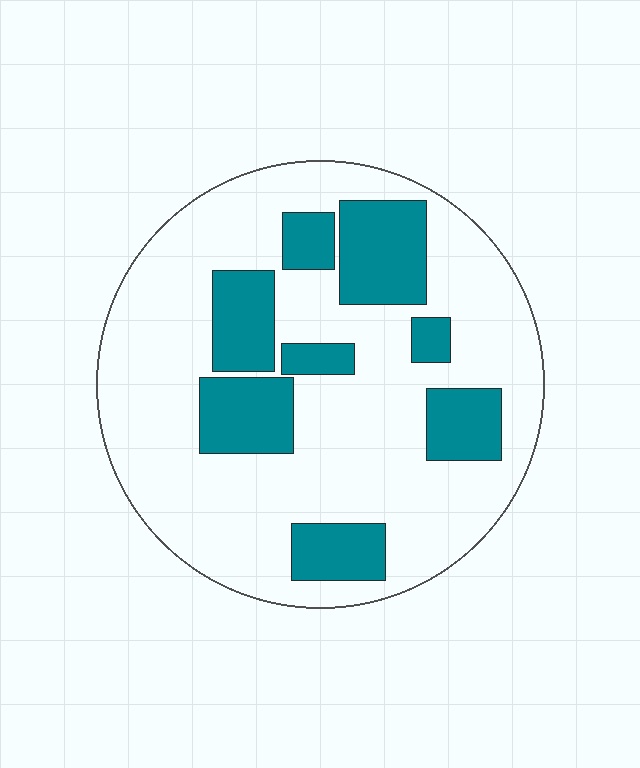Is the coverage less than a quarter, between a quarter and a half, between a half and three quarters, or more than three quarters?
Between a quarter and a half.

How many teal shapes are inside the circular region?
8.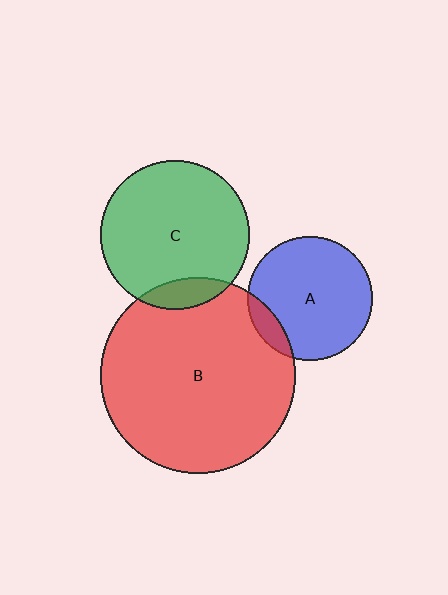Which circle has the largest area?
Circle B (red).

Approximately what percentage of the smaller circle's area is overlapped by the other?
Approximately 10%.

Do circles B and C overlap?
Yes.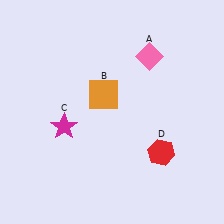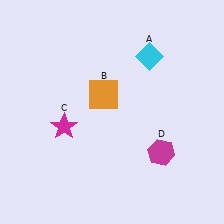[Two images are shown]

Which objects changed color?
A changed from pink to cyan. D changed from red to magenta.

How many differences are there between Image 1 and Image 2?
There are 2 differences between the two images.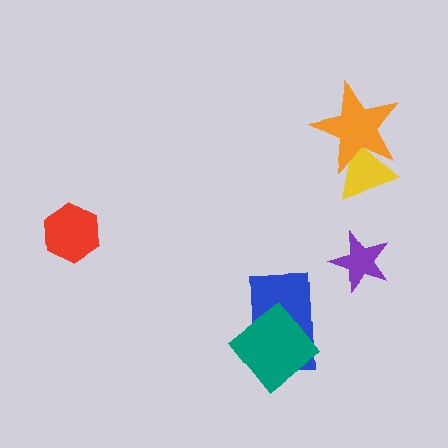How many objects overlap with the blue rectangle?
1 object overlaps with the blue rectangle.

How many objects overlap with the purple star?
0 objects overlap with the purple star.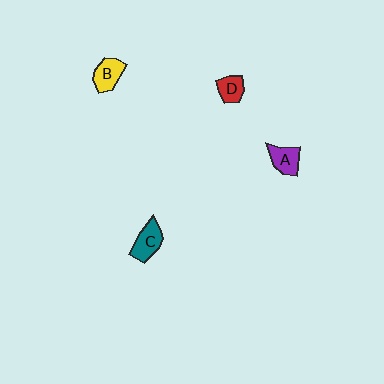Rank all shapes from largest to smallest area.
From largest to smallest: C (teal), B (yellow), A (purple), D (red).